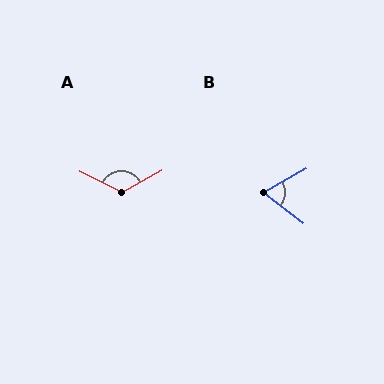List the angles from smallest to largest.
B (67°), A (124°).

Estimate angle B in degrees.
Approximately 67 degrees.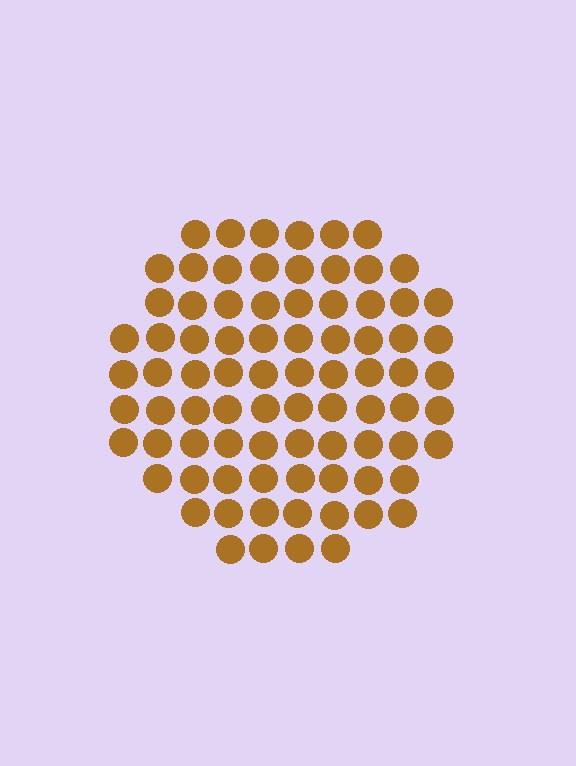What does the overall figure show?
The overall figure shows a circle.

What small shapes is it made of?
It is made of small circles.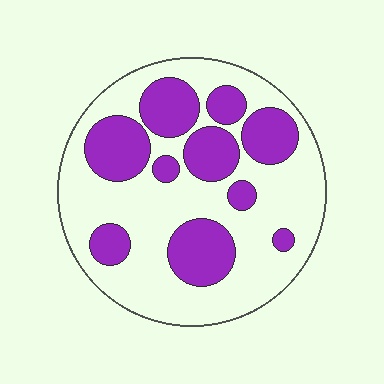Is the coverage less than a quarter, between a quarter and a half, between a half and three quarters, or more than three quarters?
Between a quarter and a half.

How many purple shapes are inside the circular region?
10.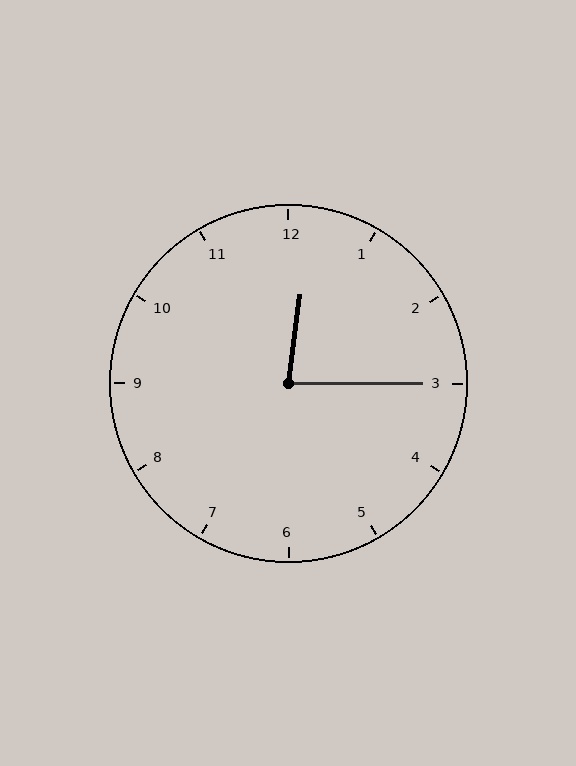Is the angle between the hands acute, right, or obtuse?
It is acute.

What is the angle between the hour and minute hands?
Approximately 82 degrees.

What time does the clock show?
12:15.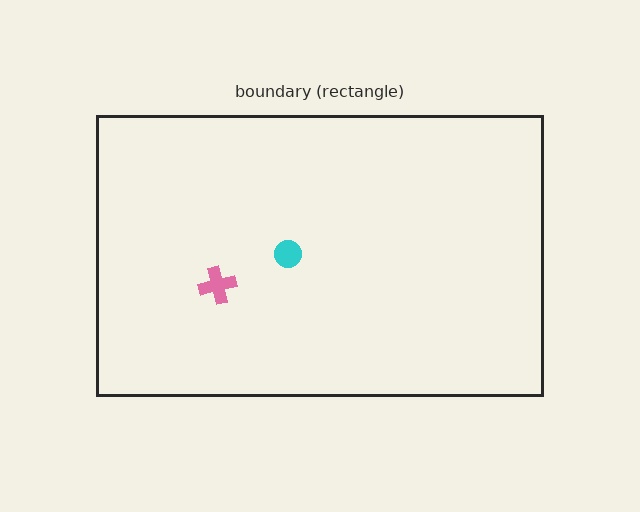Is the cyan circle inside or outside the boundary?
Inside.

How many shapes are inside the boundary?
2 inside, 0 outside.